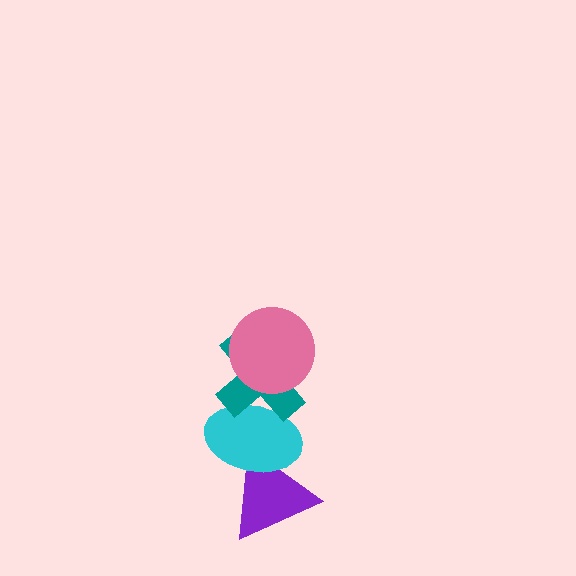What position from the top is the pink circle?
The pink circle is 1st from the top.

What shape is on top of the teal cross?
The pink circle is on top of the teal cross.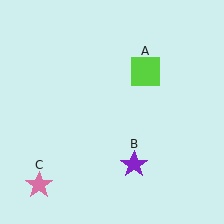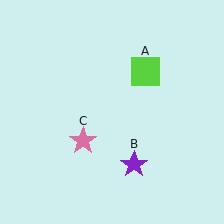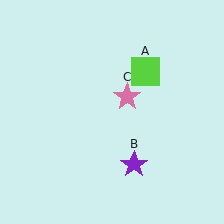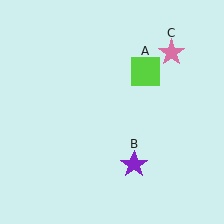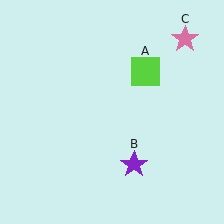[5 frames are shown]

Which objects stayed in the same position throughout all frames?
Lime square (object A) and purple star (object B) remained stationary.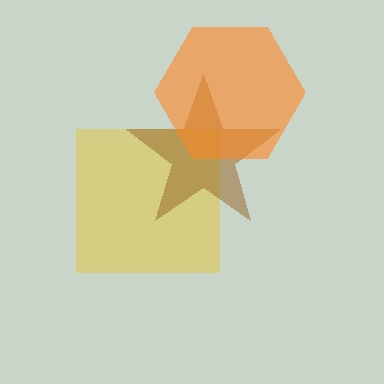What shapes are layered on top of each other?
The layered shapes are: a yellow square, a brown star, an orange hexagon.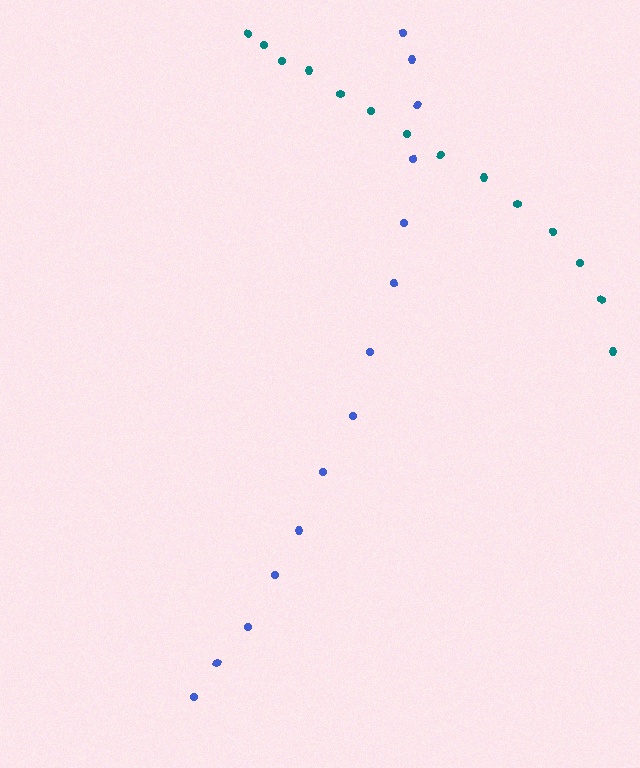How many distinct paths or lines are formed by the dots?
There are 2 distinct paths.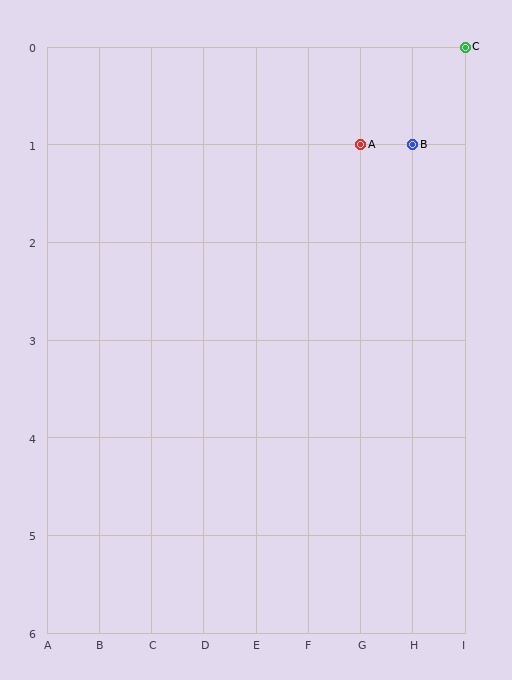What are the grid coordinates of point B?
Point B is at grid coordinates (H, 1).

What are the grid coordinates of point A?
Point A is at grid coordinates (G, 1).